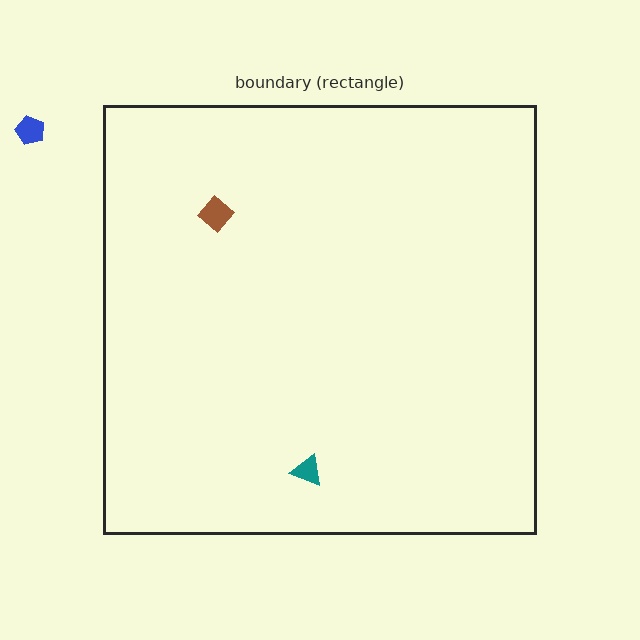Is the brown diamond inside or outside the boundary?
Inside.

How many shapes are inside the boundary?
2 inside, 1 outside.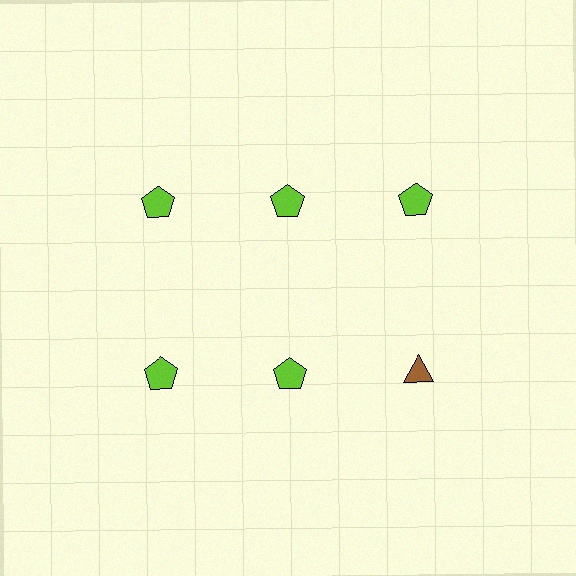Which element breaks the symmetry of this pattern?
The brown triangle in the second row, center column breaks the symmetry. All other shapes are lime pentagons.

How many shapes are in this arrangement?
There are 6 shapes arranged in a grid pattern.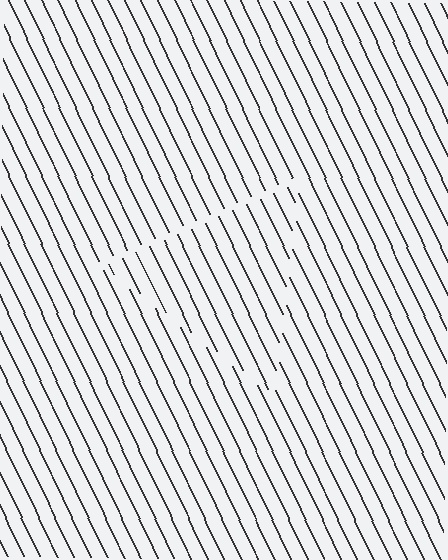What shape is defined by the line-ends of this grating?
An illusory triangle. The interior of the shape contains the same grating, shifted by half a period — the contour is defined by the phase discontinuity where line-ends from the inner and outer gratings abut.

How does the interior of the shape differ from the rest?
The interior of the shape contains the same grating, shifted by half a period — the contour is defined by the phase discontinuity where line-ends from the inner and outer gratings abut.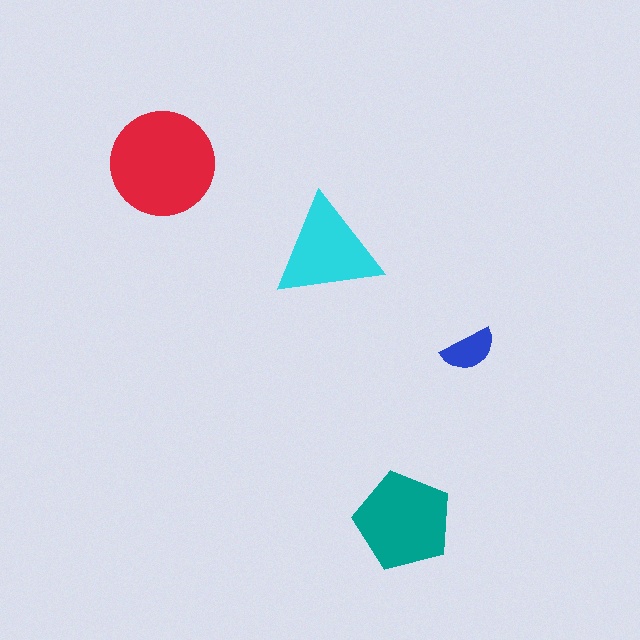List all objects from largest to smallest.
The red circle, the teal pentagon, the cyan triangle, the blue semicircle.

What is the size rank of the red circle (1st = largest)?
1st.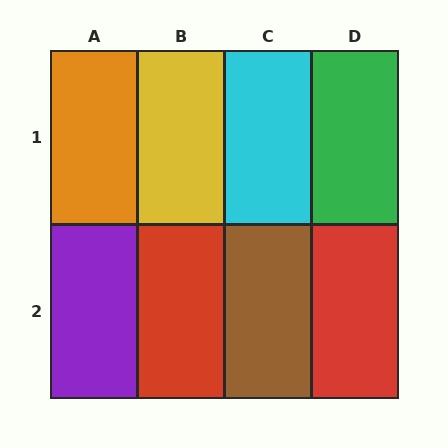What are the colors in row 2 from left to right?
Purple, red, brown, red.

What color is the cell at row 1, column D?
Green.